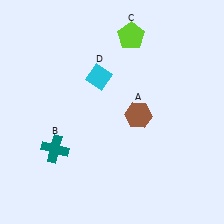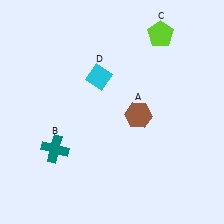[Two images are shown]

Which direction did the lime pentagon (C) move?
The lime pentagon (C) moved right.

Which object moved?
The lime pentagon (C) moved right.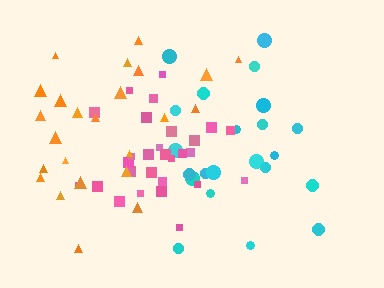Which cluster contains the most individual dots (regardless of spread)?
Pink (28).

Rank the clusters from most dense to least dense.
pink, cyan, orange.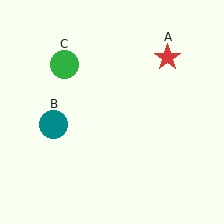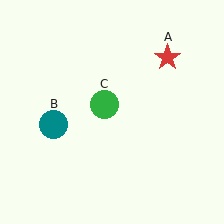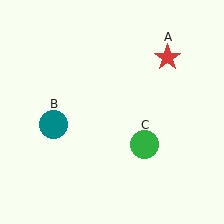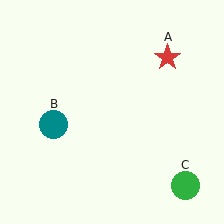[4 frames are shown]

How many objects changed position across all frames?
1 object changed position: green circle (object C).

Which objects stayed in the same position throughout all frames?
Red star (object A) and teal circle (object B) remained stationary.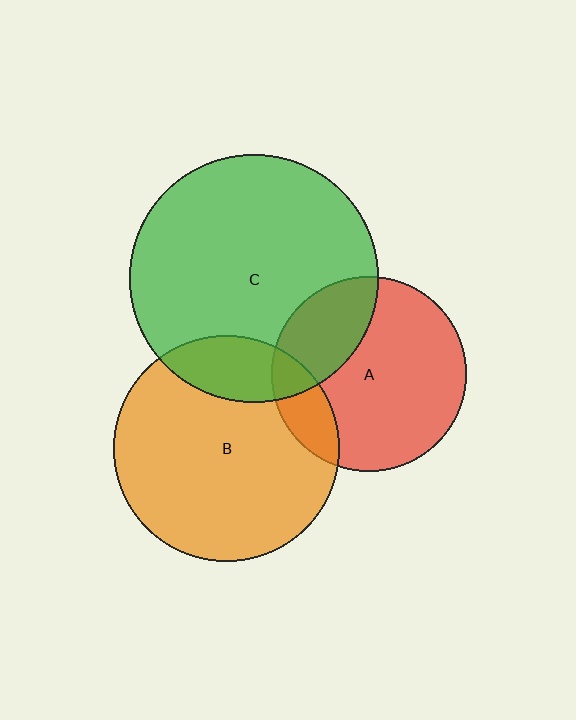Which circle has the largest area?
Circle C (green).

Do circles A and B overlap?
Yes.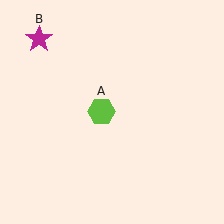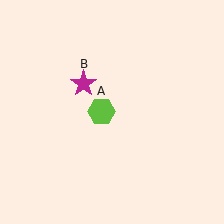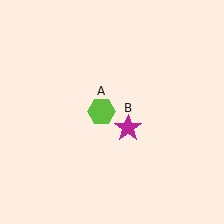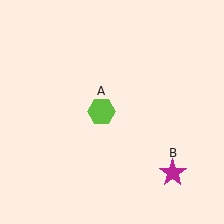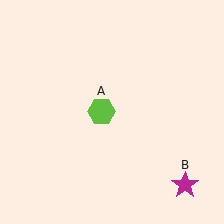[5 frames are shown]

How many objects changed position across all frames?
1 object changed position: magenta star (object B).